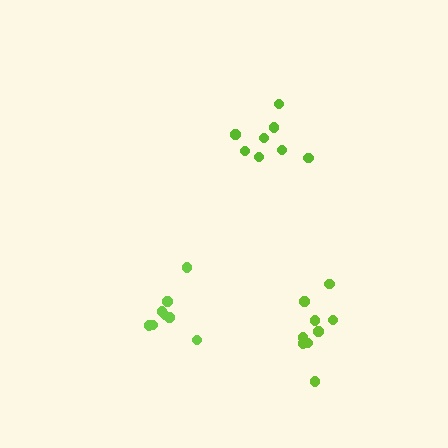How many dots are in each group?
Group 1: 8 dots, Group 2: 8 dots, Group 3: 9 dots (25 total).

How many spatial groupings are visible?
There are 3 spatial groupings.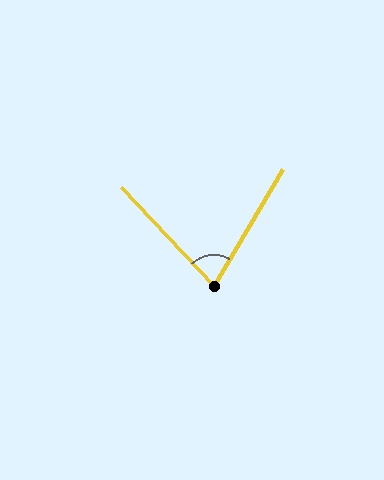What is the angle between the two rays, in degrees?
Approximately 73 degrees.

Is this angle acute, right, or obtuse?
It is acute.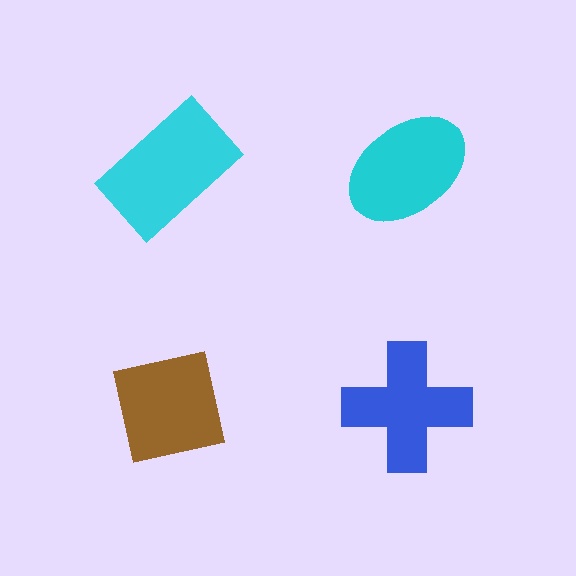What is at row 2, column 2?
A blue cross.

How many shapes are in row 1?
2 shapes.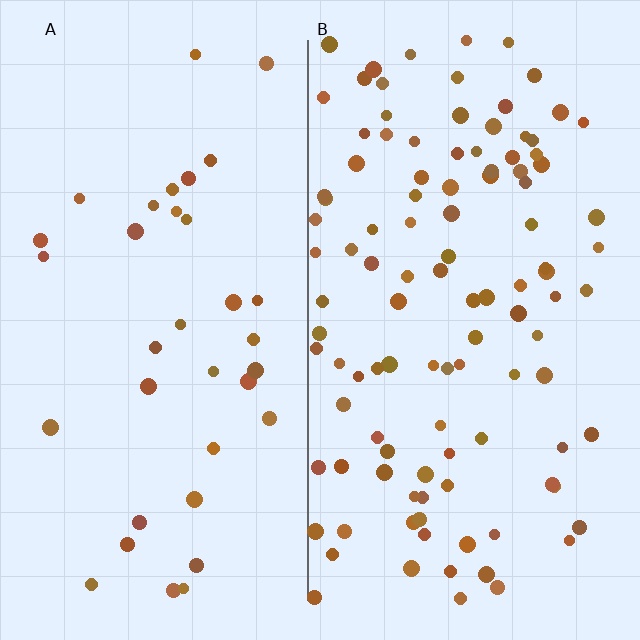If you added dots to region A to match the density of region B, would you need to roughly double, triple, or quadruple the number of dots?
Approximately triple.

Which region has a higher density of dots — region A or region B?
B (the right).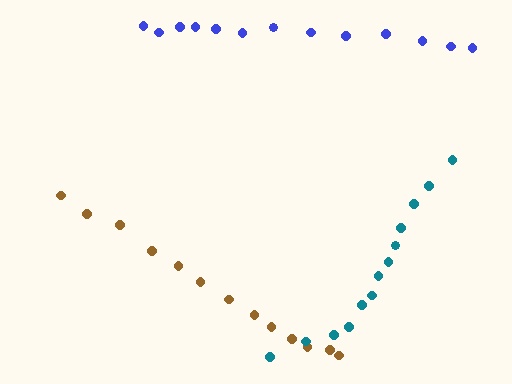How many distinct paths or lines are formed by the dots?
There are 3 distinct paths.